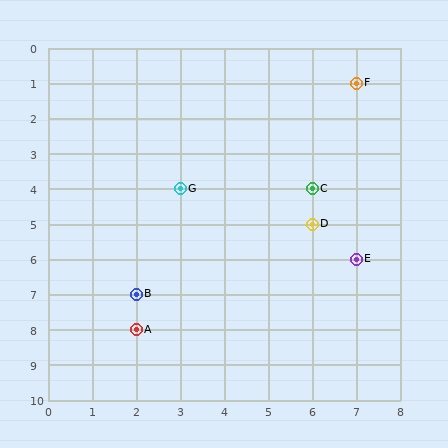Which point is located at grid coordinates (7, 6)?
Point E is at (7, 6).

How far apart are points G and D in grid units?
Points G and D are 3 columns and 1 row apart (about 3.2 grid units diagonally).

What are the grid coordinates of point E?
Point E is at grid coordinates (7, 6).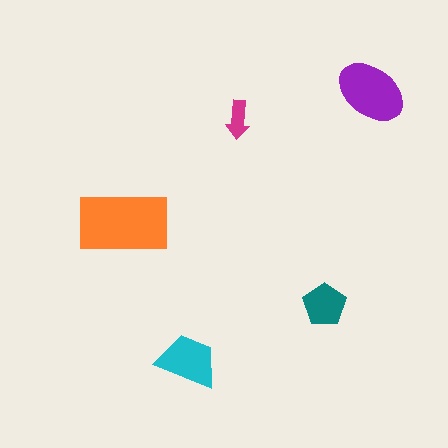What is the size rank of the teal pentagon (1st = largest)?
4th.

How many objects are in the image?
There are 5 objects in the image.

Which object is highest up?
The purple ellipse is topmost.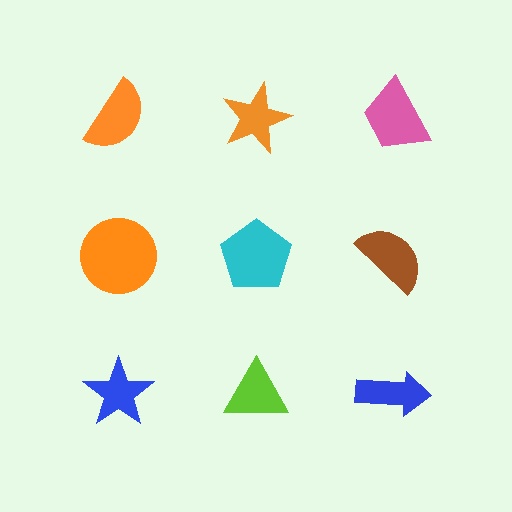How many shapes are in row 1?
3 shapes.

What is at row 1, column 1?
An orange semicircle.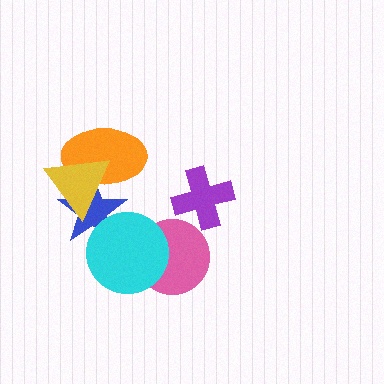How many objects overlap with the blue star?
3 objects overlap with the blue star.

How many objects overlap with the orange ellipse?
2 objects overlap with the orange ellipse.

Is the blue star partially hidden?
Yes, it is partially covered by another shape.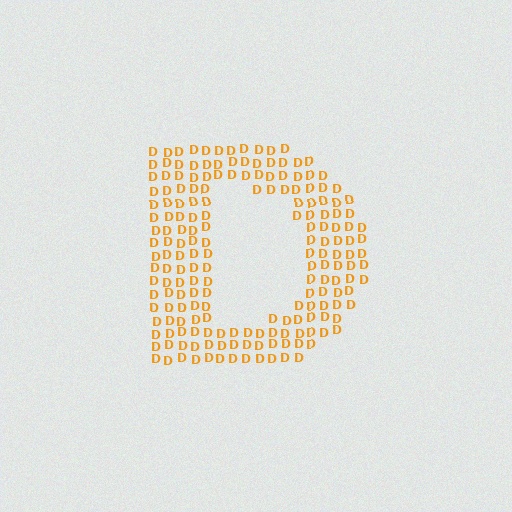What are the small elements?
The small elements are letter D's.